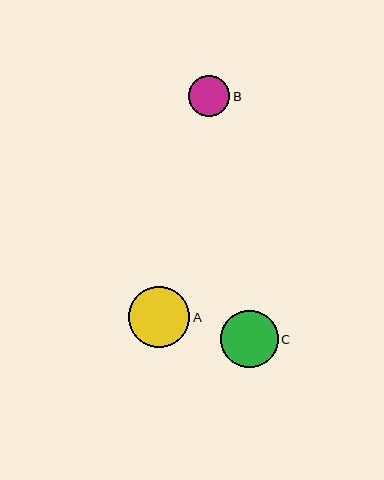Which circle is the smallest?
Circle B is the smallest with a size of approximately 41 pixels.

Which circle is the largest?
Circle A is the largest with a size of approximately 61 pixels.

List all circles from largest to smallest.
From largest to smallest: A, C, B.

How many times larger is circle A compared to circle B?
Circle A is approximately 1.5 times the size of circle B.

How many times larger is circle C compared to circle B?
Circle C is approximately 1.4 times the size of circle B.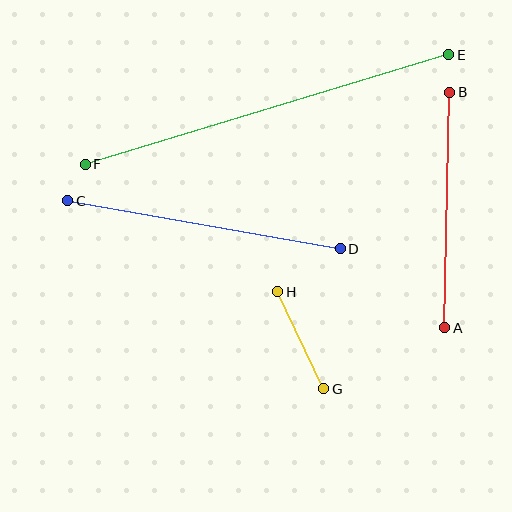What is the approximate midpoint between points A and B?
The midpoint is at approximately (447, 210) pixels.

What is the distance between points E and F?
The distance is approximately 380 pixels.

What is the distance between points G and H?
The distance is approximately 108 pixels.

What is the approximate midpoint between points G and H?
The midpoint is at approximately (301, 340) pixels.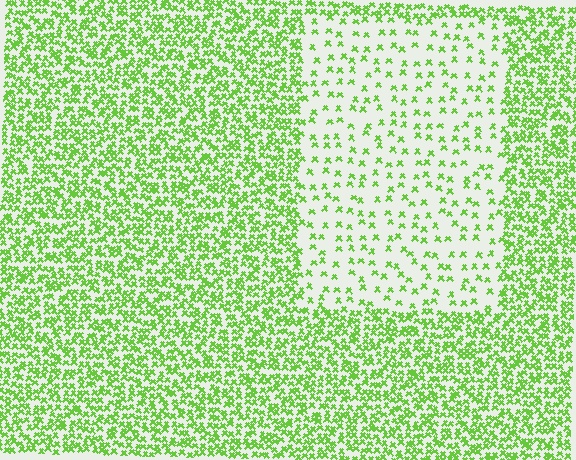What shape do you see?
I see a rectangle.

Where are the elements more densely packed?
The elements are more densely packed outside the rectangle boundary.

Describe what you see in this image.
The image contains small lime elements arranged at two different densities. A rectangle-shaped region is visible where the elements are less densely packed than the surrounding area.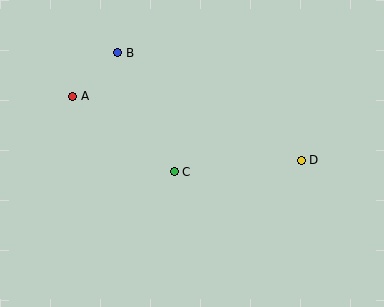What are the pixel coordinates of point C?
Point C is at (174, 172).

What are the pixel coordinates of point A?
Point A is at (73, 96).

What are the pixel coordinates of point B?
Point B is at (118, 53).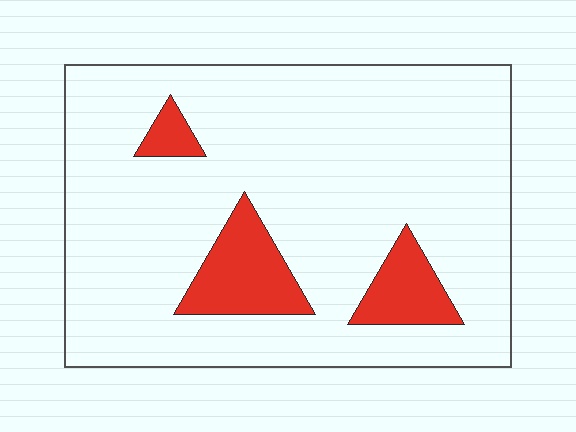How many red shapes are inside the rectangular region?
3.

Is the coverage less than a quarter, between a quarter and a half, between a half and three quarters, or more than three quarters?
Less than a quarter.